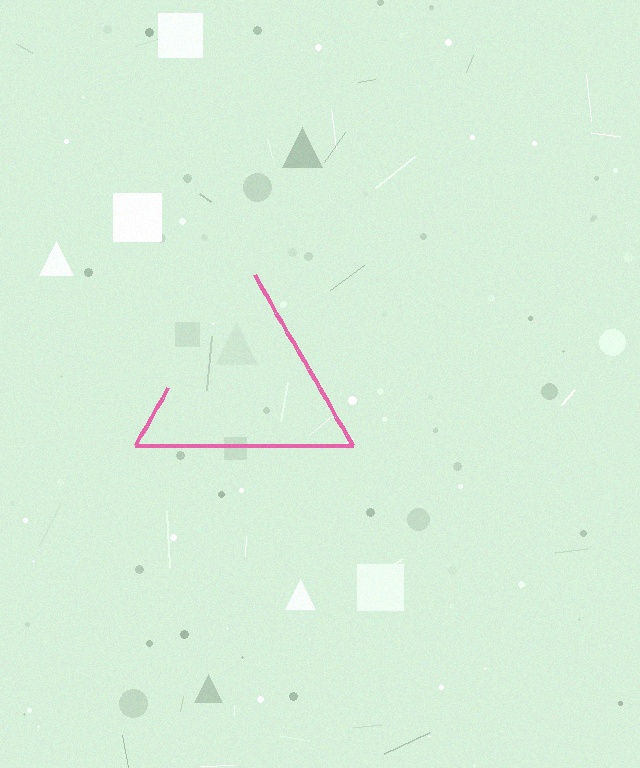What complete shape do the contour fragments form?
The contour fragments form a triangle.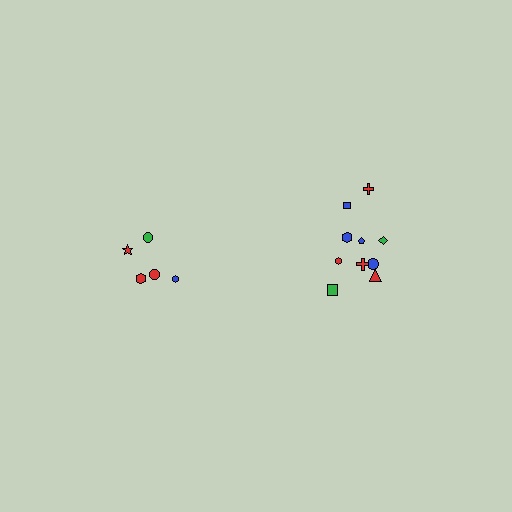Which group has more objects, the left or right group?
The right group.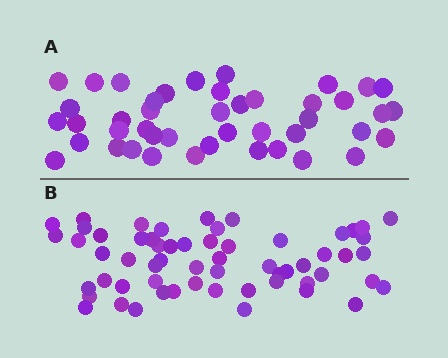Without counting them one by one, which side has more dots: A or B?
Region B (the bottom region) has more dots.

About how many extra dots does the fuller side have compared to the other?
Region B has approximately 15 more dots than region A.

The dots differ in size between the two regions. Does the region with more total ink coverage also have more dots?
No. Region A has more total ink coverage because its dots are larger, but region B actually contains more individual dots. Total area can be misleading — the number of items is what matters here.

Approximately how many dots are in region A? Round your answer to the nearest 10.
About 40 dots. (The exact count is 44, which rounds to 40.)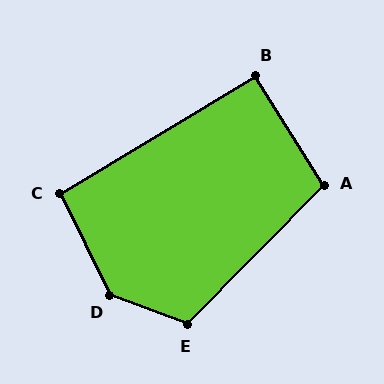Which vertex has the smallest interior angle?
B, at approximately 91 degrees.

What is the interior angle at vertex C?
Approximately 95 degrees (approximately right).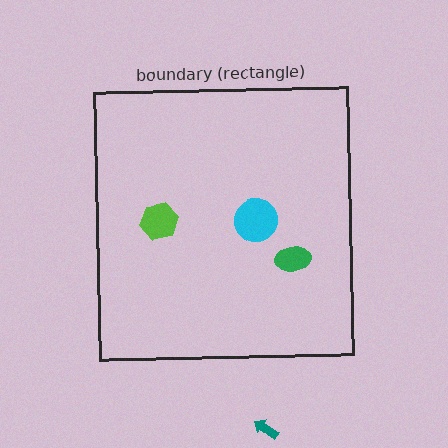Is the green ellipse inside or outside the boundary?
Inside.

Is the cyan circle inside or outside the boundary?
Inside.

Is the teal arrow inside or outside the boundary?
Outside.